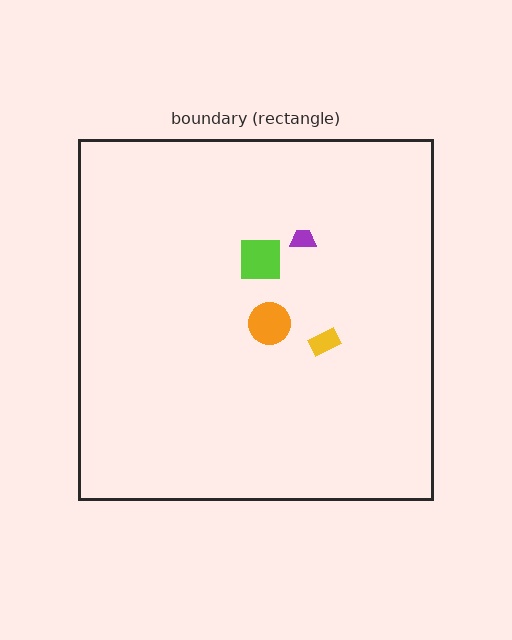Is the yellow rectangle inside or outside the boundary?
Inside.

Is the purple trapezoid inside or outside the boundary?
Inside.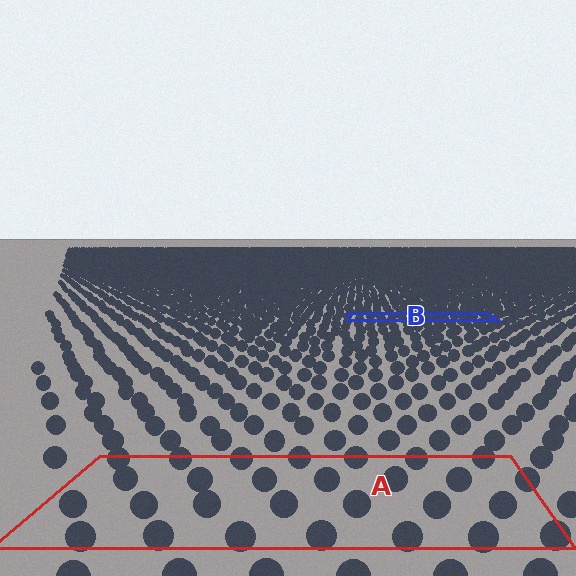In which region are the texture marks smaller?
The texture marks are smaller in region B, because it is farther away.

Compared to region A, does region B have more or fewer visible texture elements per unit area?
Region B has more texture elements per unit area — they are packed more densely because it is farther away.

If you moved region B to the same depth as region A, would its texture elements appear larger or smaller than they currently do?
They would appear larger. At a closer depth, the same texture elements are projected at a bigger on-screen size.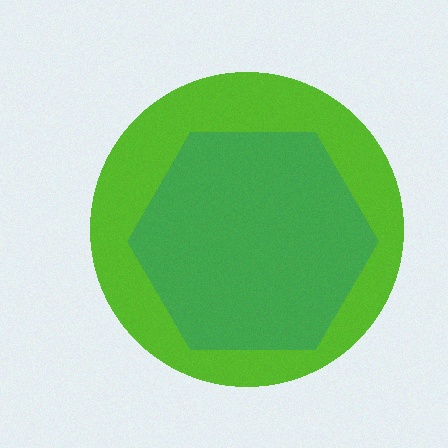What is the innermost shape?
The green hexagon.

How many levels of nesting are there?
2.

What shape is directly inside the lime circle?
The green hexagon.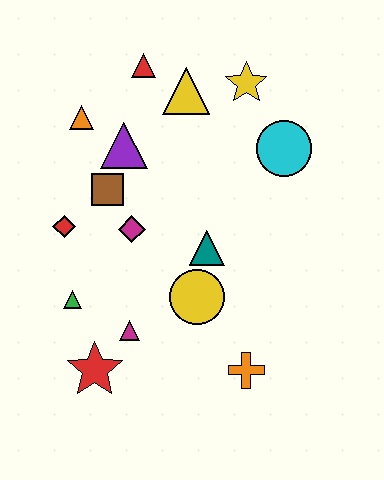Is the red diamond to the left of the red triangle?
Yes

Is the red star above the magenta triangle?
No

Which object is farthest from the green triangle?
The yellow star is farthest from the green triangle.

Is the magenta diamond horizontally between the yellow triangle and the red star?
Yes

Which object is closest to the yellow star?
The yellow triangle is closest to the yellow star.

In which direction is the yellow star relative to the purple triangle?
The yellow star is to the right of the purple triangle.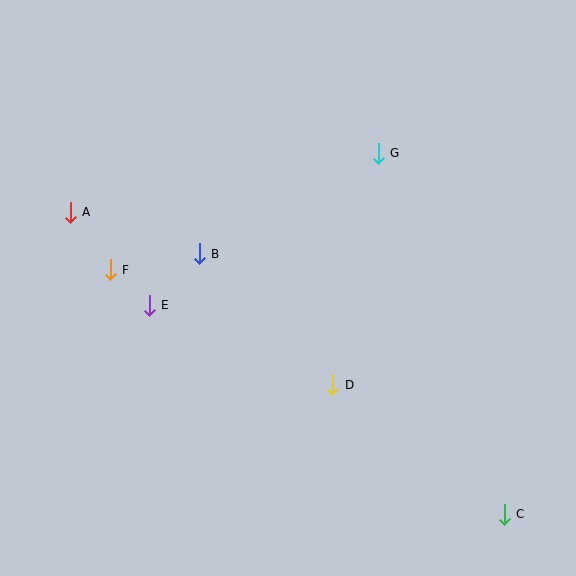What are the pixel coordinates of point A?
Point A is at (70, 212).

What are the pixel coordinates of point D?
Point D is at (333, 385).